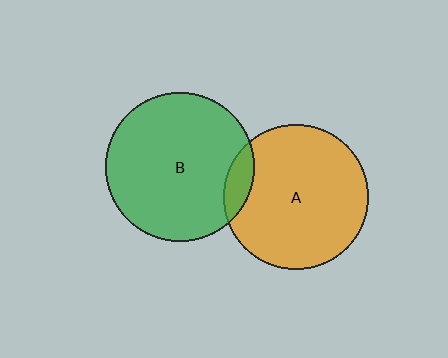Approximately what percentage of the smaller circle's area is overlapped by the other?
Approximately 10%.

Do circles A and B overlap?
Yes.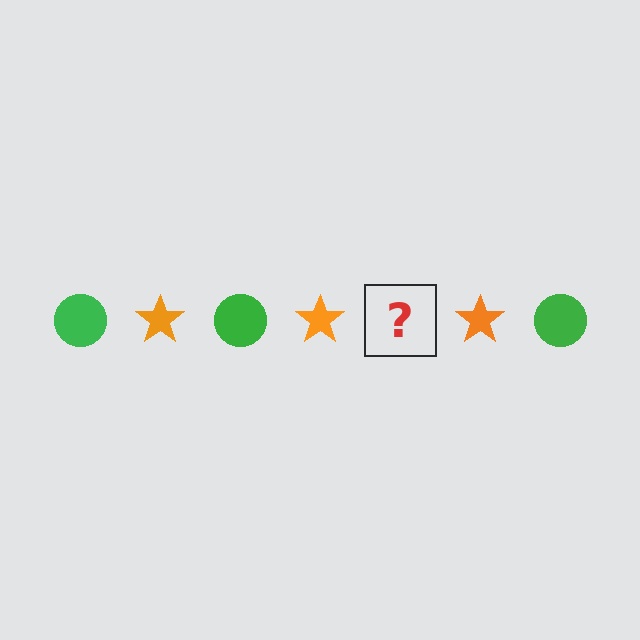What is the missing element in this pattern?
The missing element is a green circle.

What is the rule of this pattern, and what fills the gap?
The rule is that the pattern alternates between green circle and orange star. The gap should be filled with a green circle.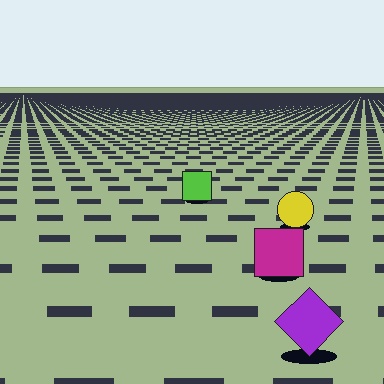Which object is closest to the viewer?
The purple diamond is closest. The texture marks near it are larger and more spread out.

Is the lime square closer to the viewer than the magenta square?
No. The magenta square is closer — you can tell from the texture gradient: the ground texture is coarser near it.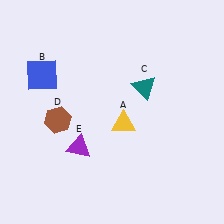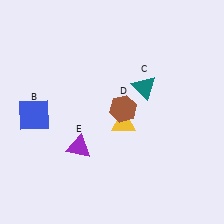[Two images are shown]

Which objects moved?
The objects that moved are: the blue square (B), the brown hexagon (D).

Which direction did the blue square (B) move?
The blue square (B) moved down.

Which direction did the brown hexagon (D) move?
The brown hexagon (D) moved right.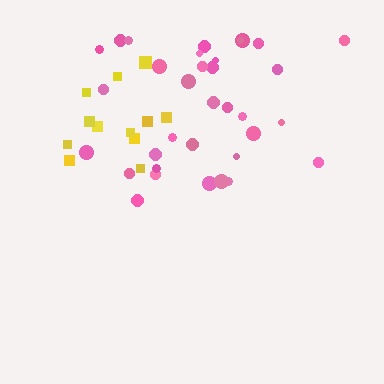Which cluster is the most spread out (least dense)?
Pink.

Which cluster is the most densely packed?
Yellow.